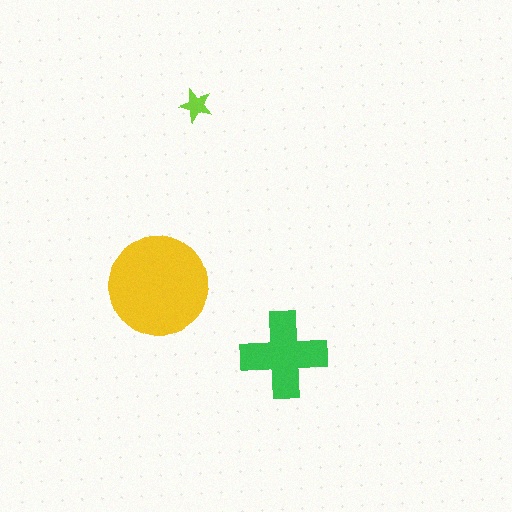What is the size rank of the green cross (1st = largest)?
2nd.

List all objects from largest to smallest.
The yellow circle, the green cross, the lime star.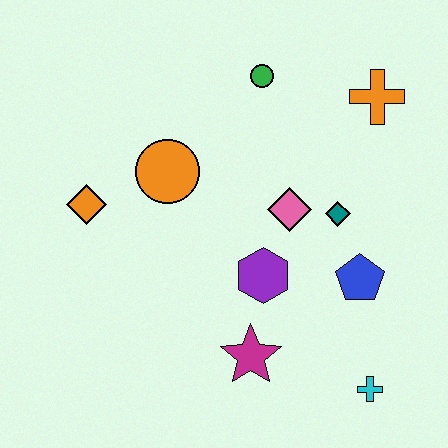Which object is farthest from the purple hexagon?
The orange cross is farthest from the purple hexagon.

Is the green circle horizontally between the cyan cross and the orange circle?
Yes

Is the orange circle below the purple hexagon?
No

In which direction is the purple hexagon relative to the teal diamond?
The purple hexagon is to the left of the teal diamond.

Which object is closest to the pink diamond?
The teal diamond is closest to the pink diamond.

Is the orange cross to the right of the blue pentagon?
Yes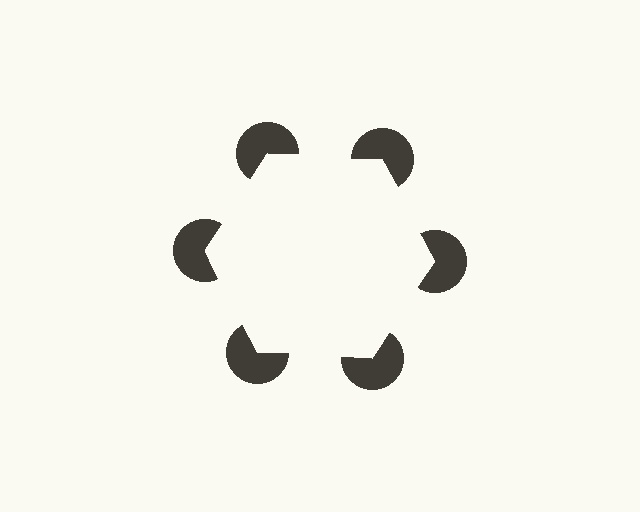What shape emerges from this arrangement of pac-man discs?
An illusory hexagon — its edges are inferred from the aligned wedge cuts in the pac-man discs, not physically drawn.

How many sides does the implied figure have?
6 sides.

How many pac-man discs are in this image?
There are 6 — one at each vertex of the illusory hexagon.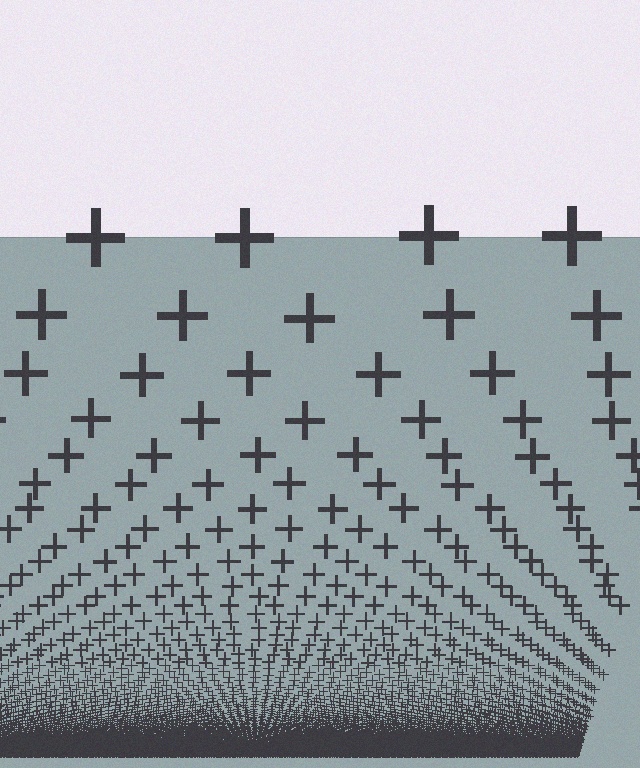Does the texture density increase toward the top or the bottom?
Density increases toward the bottom.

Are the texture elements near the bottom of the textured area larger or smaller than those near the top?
Smaller. The gradient is inverted — elements near the bottom are smaller and denser.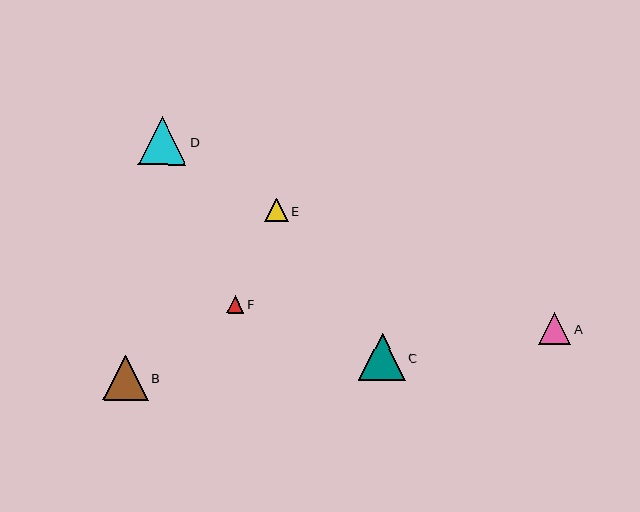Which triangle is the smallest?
Triangle F is the smallest with a size of approximately 18 pixels.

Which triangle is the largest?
Triangle D is the largest with a size of approximately 48 pixels.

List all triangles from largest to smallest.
From largest to smallest: D, C, B, A, E, F.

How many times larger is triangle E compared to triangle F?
Triangle E is approximately 1.4 times the size of triangle F.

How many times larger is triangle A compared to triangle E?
Triangle A is approximately 1.4 times the size of triangle E.